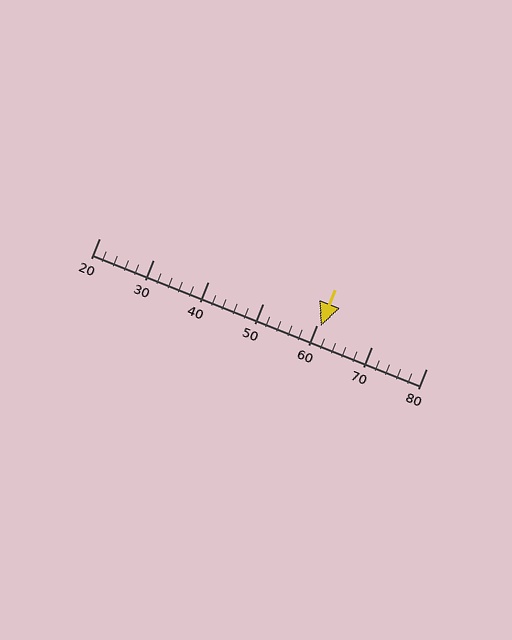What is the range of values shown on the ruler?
The ruler shows values from 20 to 80.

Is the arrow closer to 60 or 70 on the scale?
The arrow is closer to 60.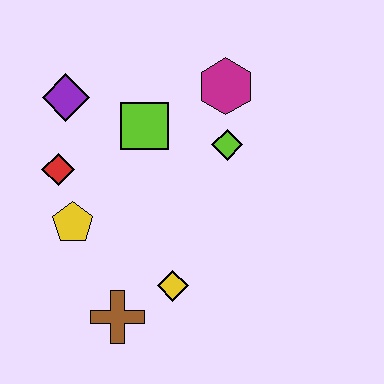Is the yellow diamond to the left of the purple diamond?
No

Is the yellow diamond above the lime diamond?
No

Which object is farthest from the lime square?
The brown cross is farthest from the lime square.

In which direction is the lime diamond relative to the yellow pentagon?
The lime diamond is to the right of the yellow pentagon.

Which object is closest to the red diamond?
The yellow pentagon is closest to the red diamond.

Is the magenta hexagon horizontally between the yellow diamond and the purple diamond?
No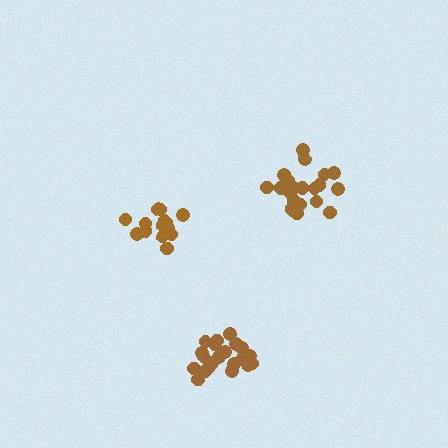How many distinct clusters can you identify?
There are 3 distinct clusters.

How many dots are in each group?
Group 1: 15 dots, Group 2: 20 dots, Group 3: 21 dots (56 total).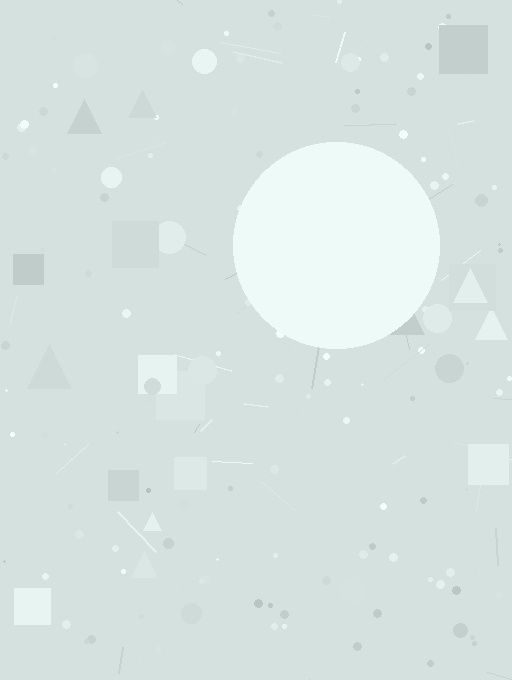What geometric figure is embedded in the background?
A circle is embedded in the background.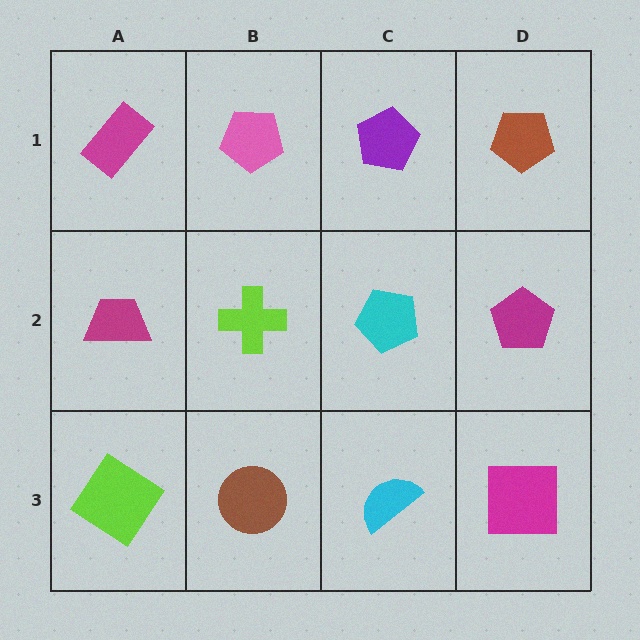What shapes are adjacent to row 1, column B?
A lime cross (row 2, column B), a magenta rectangle (row 1, column A), a purple pentagon (row 1, column C).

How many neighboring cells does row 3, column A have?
2.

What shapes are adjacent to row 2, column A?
A magenta rectangle (row 1, column A), a lime diamond (row 3, column A), a lime cross (row 2, column B).